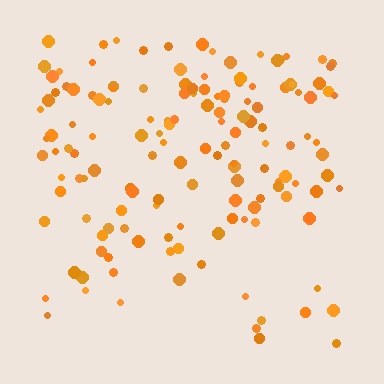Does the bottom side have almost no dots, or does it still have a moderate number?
Still a moderate number, just noticeably fewer than the top.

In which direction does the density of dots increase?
From bottom to top, with the top side densest.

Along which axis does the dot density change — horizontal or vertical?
Vertical.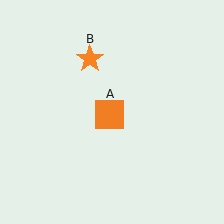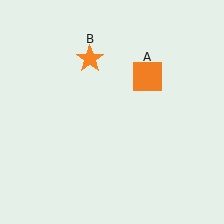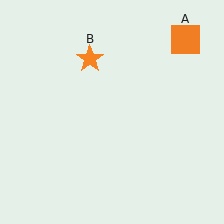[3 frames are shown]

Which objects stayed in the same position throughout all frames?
Orange star (object B) remained stationary.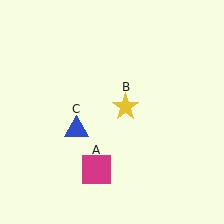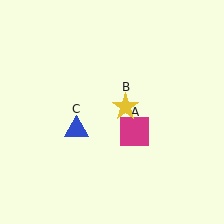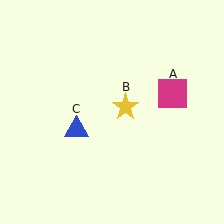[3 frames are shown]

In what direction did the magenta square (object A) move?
The magenta square (object A) moved up and to the right.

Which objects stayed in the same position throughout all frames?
Yellow star (object B) and blue triangle (object C) remained stationary.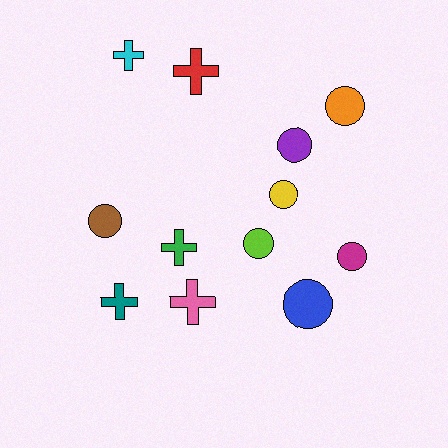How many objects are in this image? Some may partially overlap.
There are 12 objects.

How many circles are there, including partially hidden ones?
There are 7 circles.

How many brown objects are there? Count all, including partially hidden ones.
There is 1 brown object.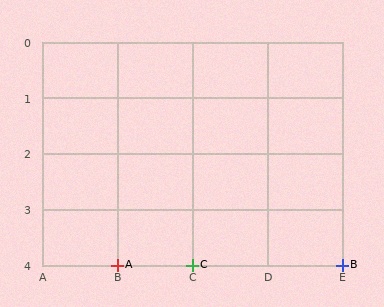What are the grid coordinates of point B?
Point B is at grid coordinates (E, 4).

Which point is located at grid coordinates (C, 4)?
Point C is at (C, 4).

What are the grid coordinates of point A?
Point A is at grid coordinates (B, 4).